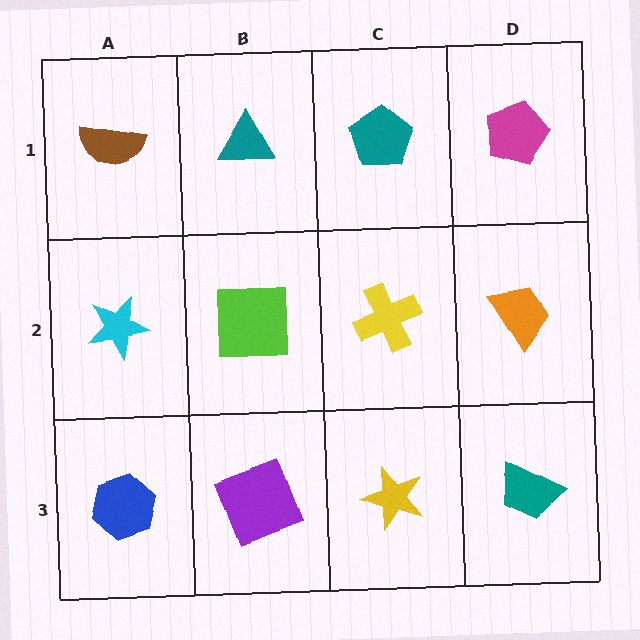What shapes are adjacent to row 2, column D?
A magenta pentagon (row 1, column D), a teal trapezoid (row 3, column D), a yellow cross (row 2, column C).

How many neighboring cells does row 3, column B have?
3.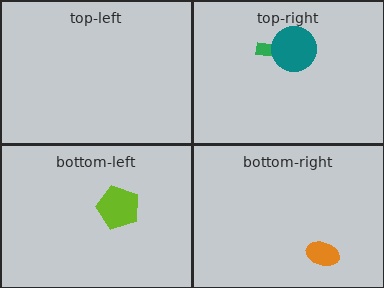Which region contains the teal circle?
The top-right region.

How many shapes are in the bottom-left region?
1.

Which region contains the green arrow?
The top-right region.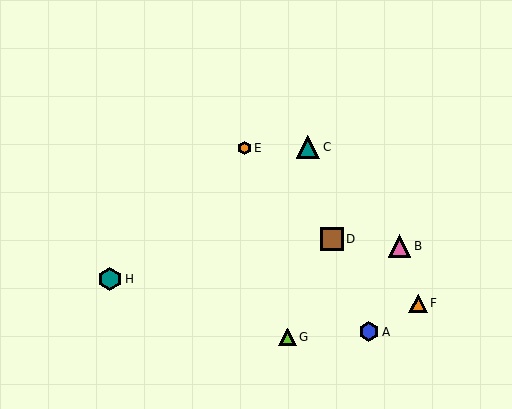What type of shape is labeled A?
Shape A is a blue hexagon.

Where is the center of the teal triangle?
The center of the teal triangle is at (308, 147).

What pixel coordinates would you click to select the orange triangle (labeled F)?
Click at (418, 303) to select the orange triangle F.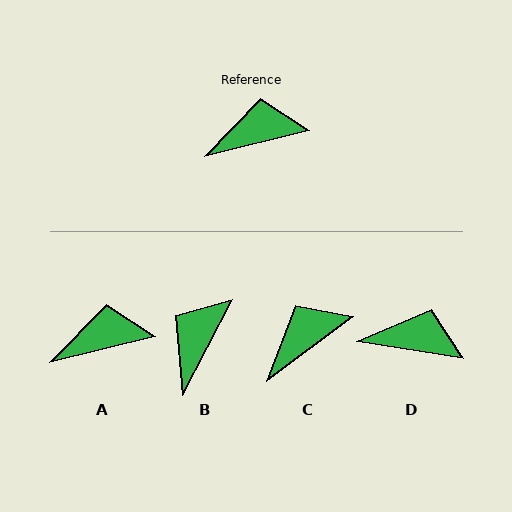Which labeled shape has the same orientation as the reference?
A.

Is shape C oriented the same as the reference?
No, it is off by about 23 degrees.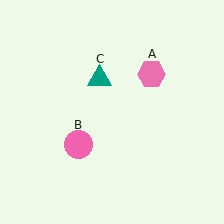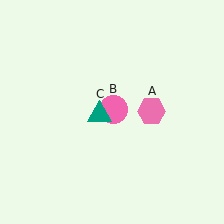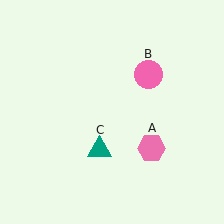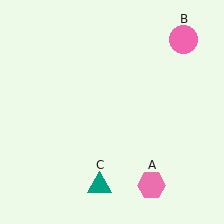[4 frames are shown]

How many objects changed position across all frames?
3 objects changed position: pink hexagon (object A), pink circle (object B), teal triangle (object C).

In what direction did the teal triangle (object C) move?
The teal triangle (object C) moved down.